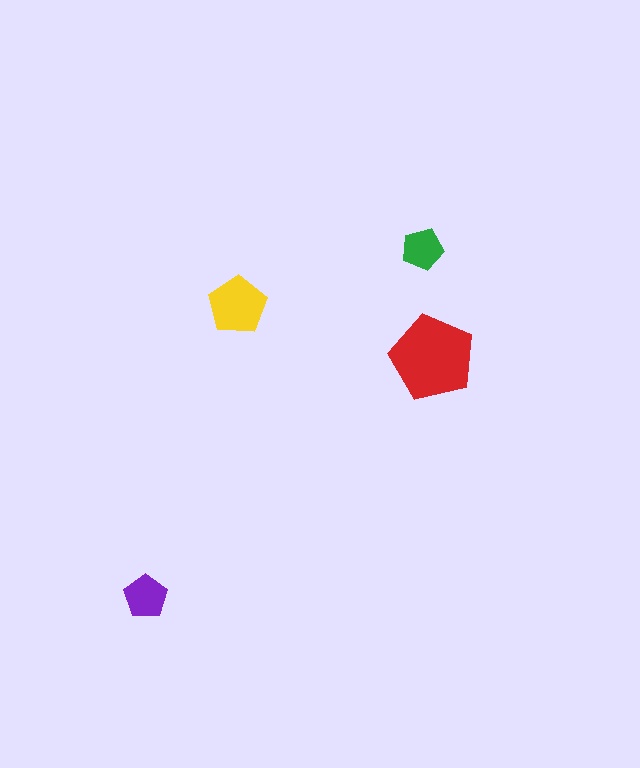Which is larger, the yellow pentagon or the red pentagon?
The red one.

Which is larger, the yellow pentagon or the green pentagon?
The yellow one.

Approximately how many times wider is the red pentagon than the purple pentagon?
About 2 times wider.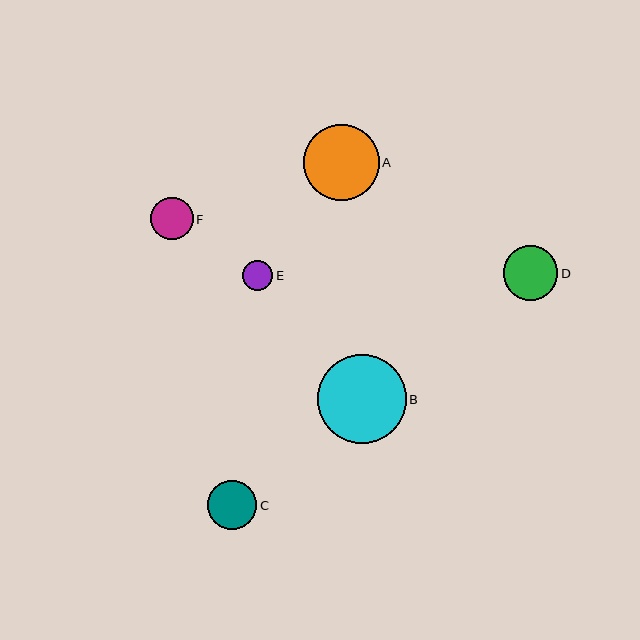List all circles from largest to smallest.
From largest to smallest: B, A, D, C, F, E.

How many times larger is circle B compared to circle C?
Circle B is approximately 1.8 times the size of circle C.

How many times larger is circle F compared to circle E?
Circle F is approximately 1.4 times the size of circle E.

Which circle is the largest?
Circle B is the largest with a size of approximately 89 pixels.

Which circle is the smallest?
Circle E is the smallest with a size of approximately 31 pixels.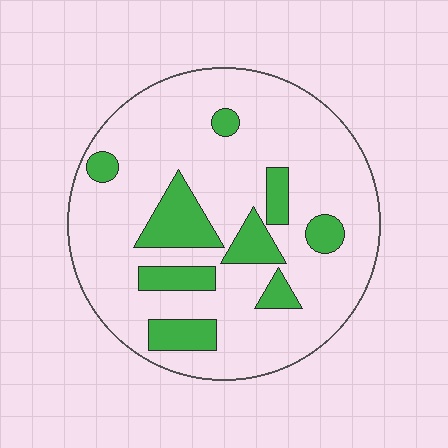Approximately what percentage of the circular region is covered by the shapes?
Approximately 20%.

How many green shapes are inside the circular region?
9.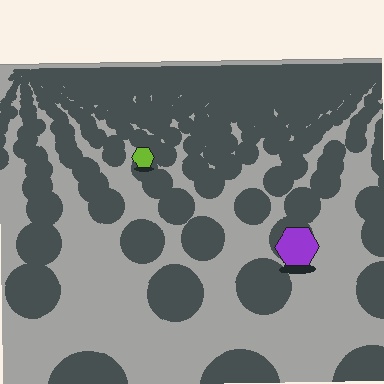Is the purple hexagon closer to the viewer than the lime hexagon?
Yes. The purple hexagon is closer — you can tell from the texture gradient: the ground texture is coarser near it.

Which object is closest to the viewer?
The purple hexagon is closest. The texture marks near it are larger and more spread out.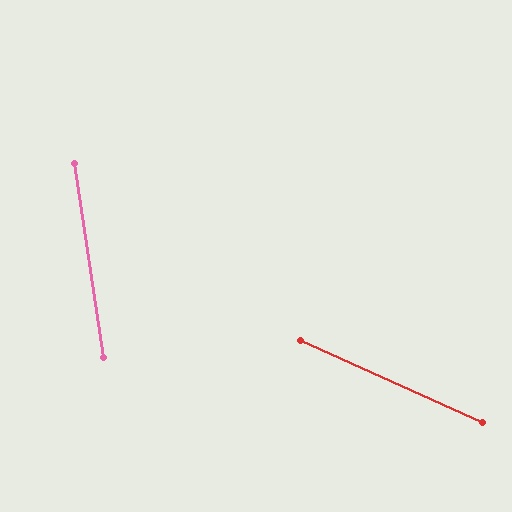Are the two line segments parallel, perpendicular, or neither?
Neither parallel nor perpendicular — they differ by about 57°.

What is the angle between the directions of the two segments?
Approximately 57 degrees.